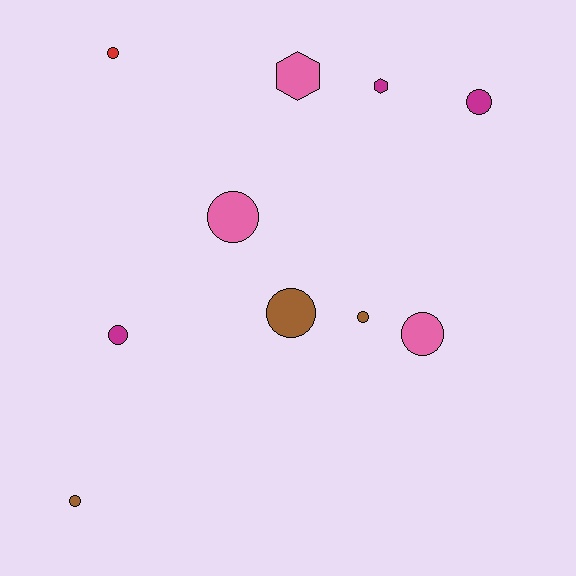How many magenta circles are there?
There are 2 magenta circles.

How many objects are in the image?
There are 10 objects.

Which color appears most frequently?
Magenta, with 3 objects.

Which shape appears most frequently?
Circle, with 8 objects.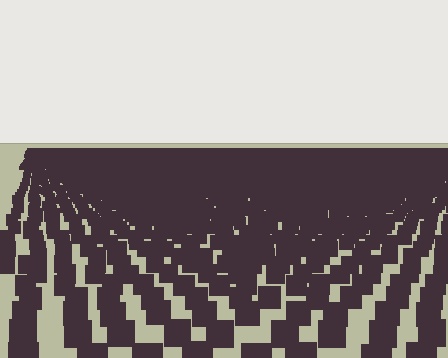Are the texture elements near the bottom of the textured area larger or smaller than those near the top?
Larger. Near the bottom, elements are closer to the viewer and appear at a bigger on-screen size.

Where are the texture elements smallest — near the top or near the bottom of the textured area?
Near the top.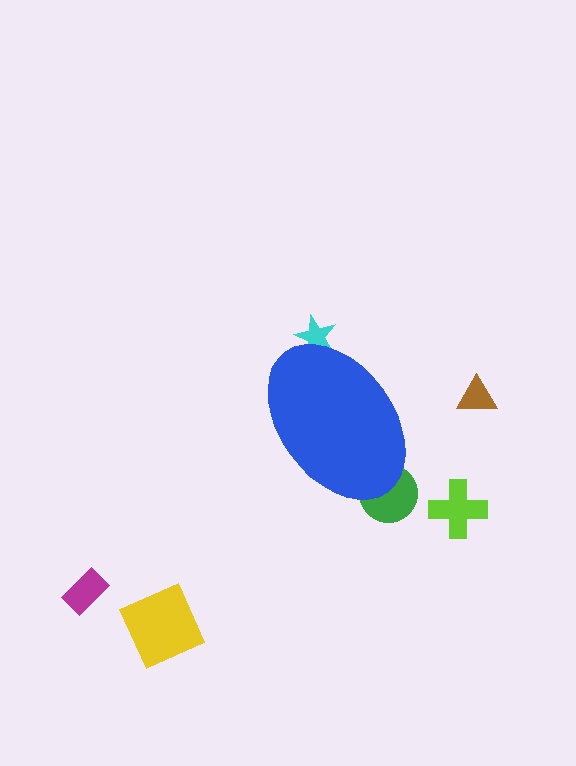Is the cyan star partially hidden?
Yes, the cyan star is partially hidden behind the blue ellipse.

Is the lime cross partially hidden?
No, the lime cross is fully visible.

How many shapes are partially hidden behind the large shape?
2 shapes are partially hidden.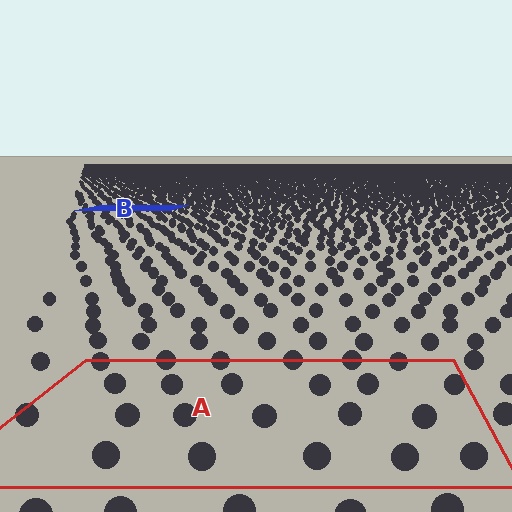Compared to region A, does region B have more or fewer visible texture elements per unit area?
Region B has more texture elements per unit area — they are packed more densely because it is farther away.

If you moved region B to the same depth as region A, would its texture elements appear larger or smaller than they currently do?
They would appear larger. At a closer depth, the same texture elements are projected at a bigger on-screen size.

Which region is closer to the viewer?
Region A is closer. The texture elements there are larger and more spread out.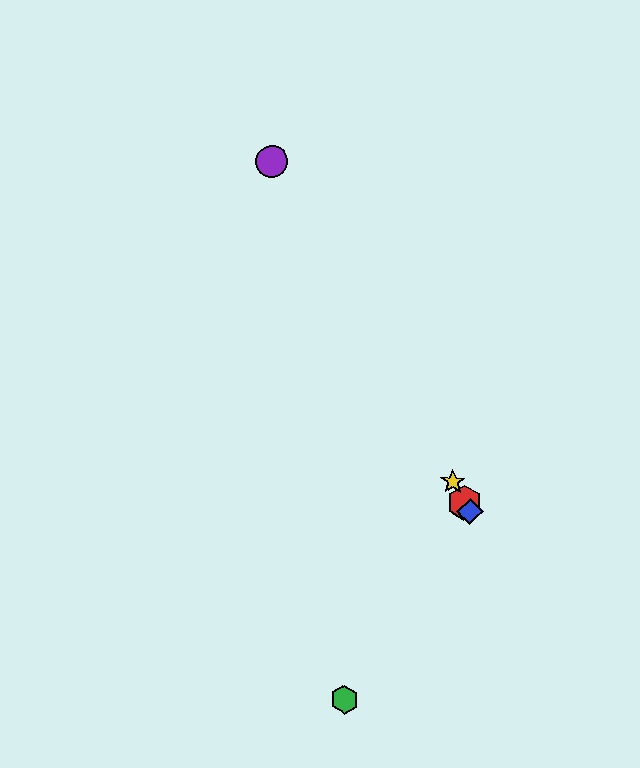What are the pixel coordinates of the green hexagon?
The green hexagon is at (344, 700).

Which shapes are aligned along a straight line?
The red hexagon, the blue diamond, the yellow star, the purple circle are aligned along a straight line.